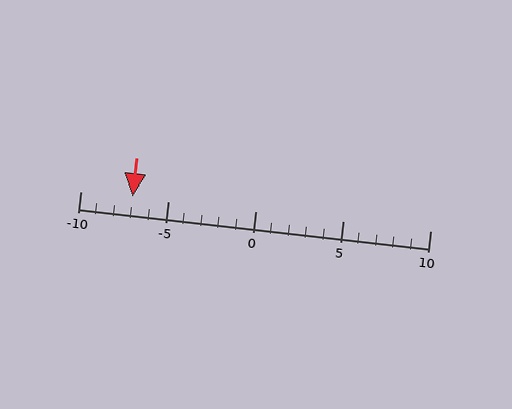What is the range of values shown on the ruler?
The ruler shows values from -10 to 10.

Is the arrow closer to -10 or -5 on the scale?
The arrow is closer to -5.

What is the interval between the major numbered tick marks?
The major tick marks are spaced 5 units apart.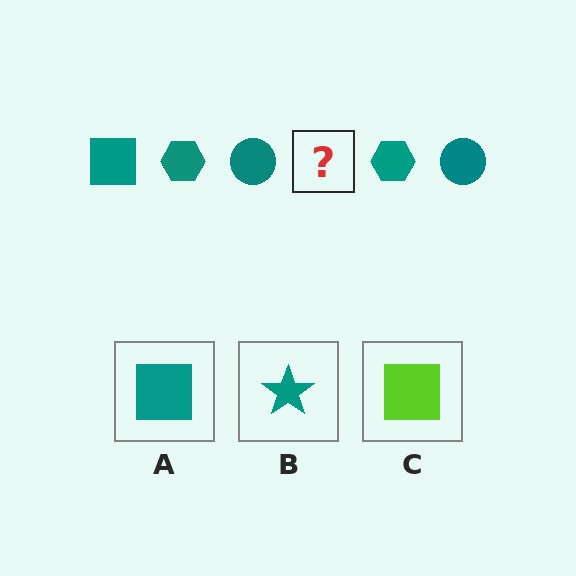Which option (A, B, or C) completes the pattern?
A.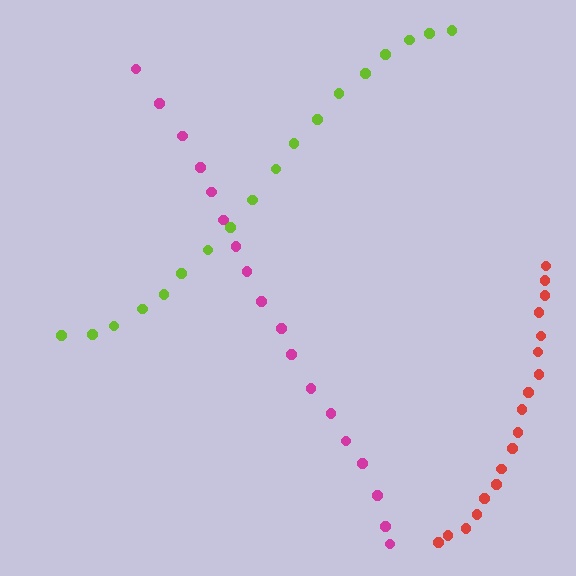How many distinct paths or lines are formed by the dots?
There are 3 distinct paths.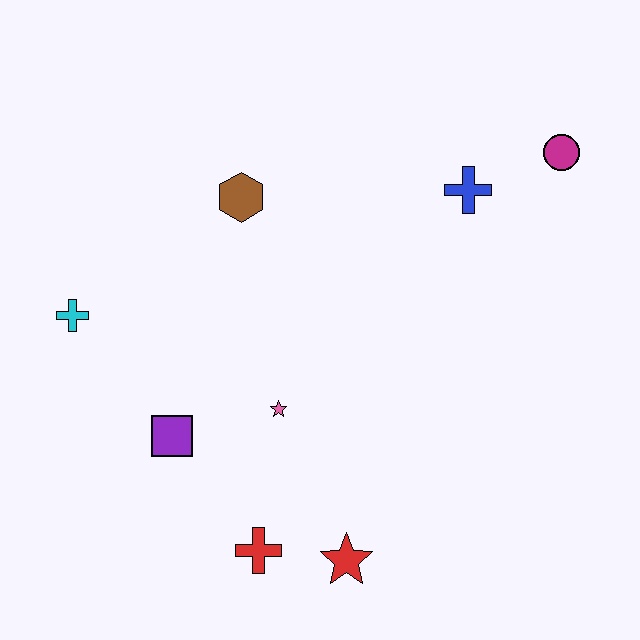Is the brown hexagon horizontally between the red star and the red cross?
No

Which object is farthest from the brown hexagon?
The red star is farthest from the brown hexagon.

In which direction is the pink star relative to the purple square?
The pink star is to the right of the purple square.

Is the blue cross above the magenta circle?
No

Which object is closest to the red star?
The red cross is closest to the red star.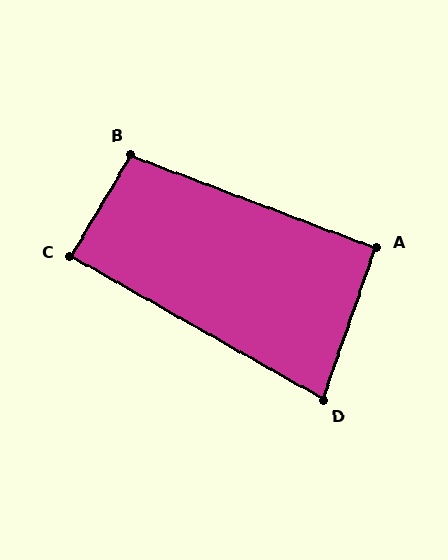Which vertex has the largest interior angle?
B, at approximately 100 degrees.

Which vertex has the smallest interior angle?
D, at approximately 80 degrees.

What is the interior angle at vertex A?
Approximately 92 degrees (approximately right).